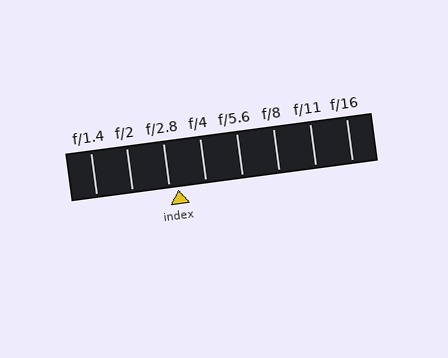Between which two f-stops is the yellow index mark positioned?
The index mark is between f/2.8 and f/4.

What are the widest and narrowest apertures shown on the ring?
The widest aperture shown is f/1.4 and the narrowest is f/16.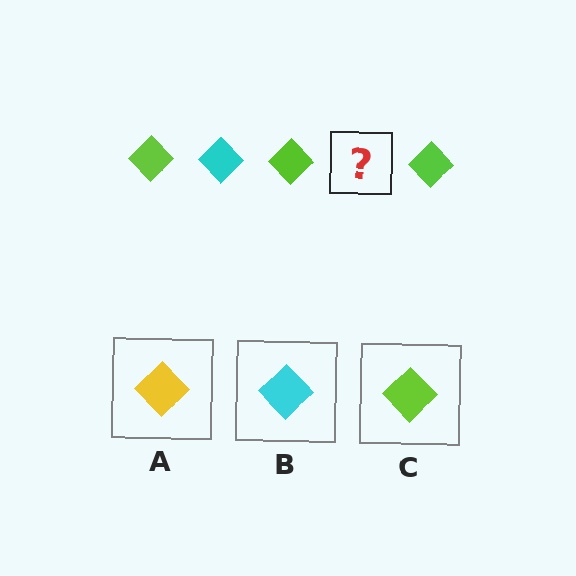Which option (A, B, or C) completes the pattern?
B.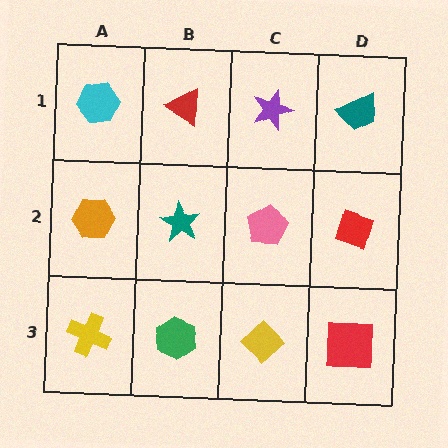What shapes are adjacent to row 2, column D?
A teal trapezoid (row 1, column D), a red square (row 3, column D), a pink pentagon (row 2, column C).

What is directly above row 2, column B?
A red triangle.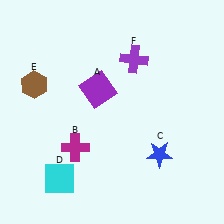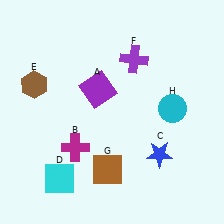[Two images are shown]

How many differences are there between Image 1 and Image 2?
There are 2 differences between the two images.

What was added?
A brown square (G), a cyan circle (H) were added in Image 2.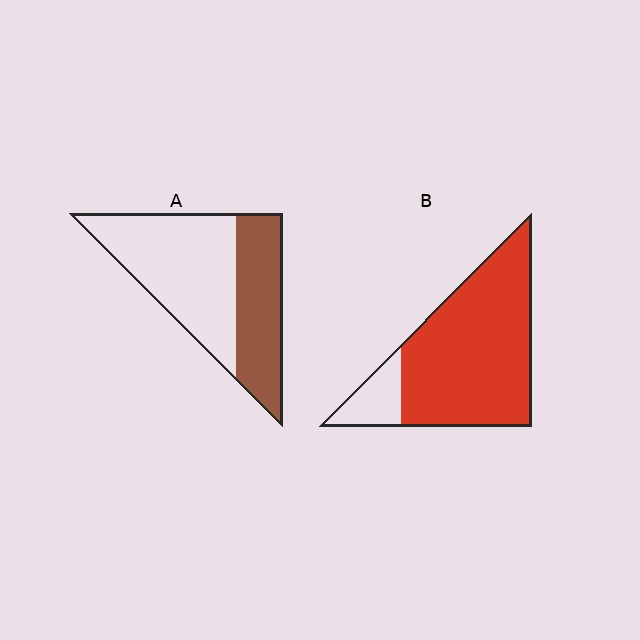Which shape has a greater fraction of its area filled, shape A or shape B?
Shape B.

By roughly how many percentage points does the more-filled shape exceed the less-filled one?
By roughly 45 percentage points (B over A).